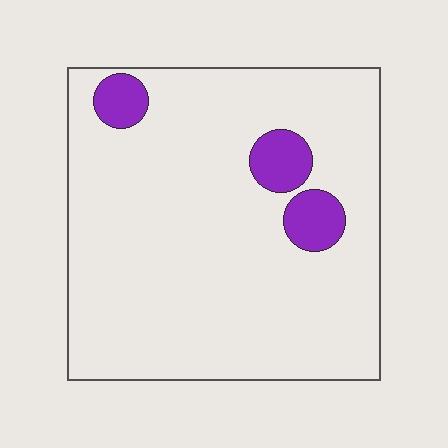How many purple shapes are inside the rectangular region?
3.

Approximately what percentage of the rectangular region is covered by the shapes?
Approximately 10%.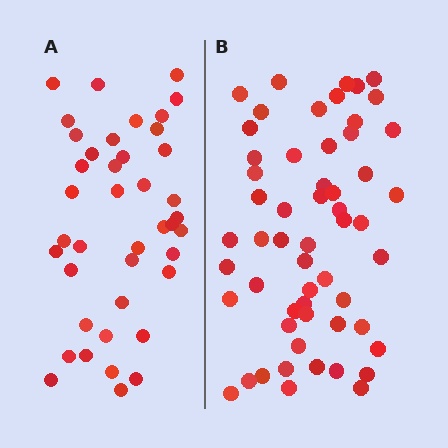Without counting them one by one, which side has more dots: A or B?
Region B (the right region) has more dots.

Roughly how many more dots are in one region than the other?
Region B has approximately 15 more dots than region A.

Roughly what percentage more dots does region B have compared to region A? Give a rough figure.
About 35% more.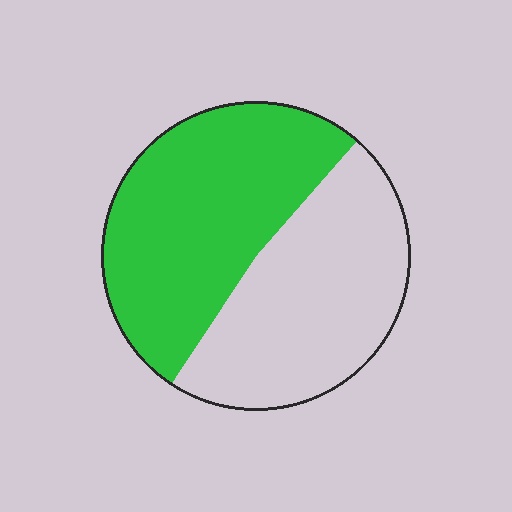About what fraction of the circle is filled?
About one half (1/2).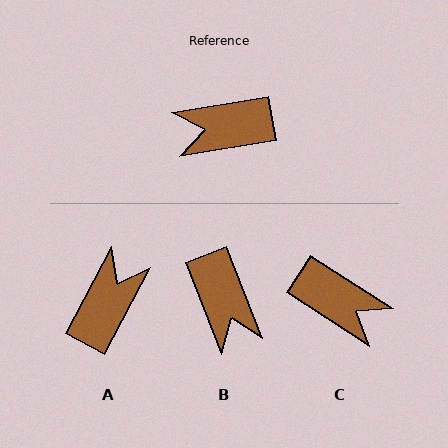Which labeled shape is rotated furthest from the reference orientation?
C, about 138 degrees away.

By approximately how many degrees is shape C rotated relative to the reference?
Approximately 138 degrees counter-clockwise.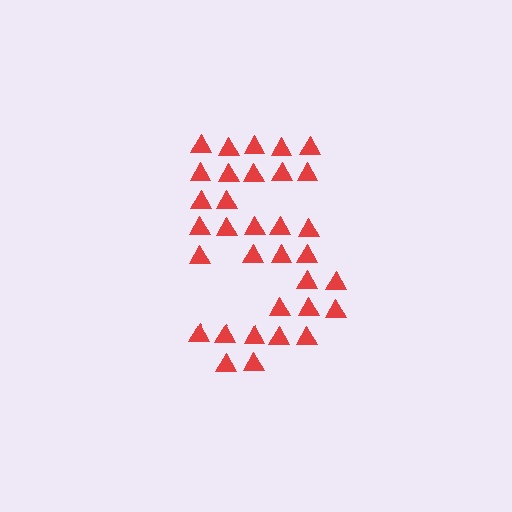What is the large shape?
The large shape is the digit 5.